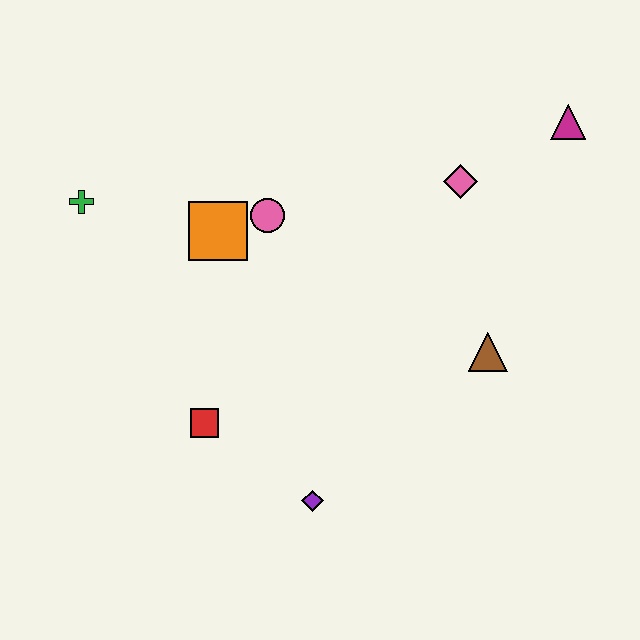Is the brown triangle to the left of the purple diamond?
No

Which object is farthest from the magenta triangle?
The green cross is farthest from the magenta triangle.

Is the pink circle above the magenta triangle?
No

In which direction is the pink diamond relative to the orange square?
The pink diamond is to the right of the orange square.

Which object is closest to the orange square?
The pink circle is closest to the orange square.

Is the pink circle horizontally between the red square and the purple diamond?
Yes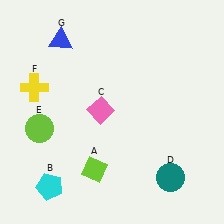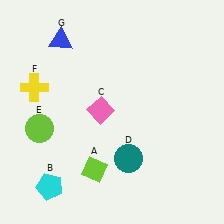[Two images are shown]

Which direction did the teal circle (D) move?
The teal circle (D) moved left.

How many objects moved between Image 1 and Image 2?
1 object moved between the two images.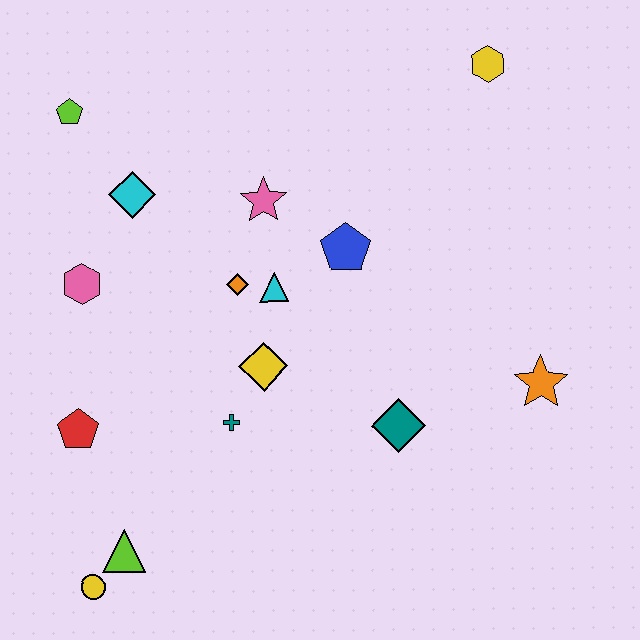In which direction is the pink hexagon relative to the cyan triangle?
The pink hexagon is to the left of the cyan triangle.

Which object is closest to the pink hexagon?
The cyan diamond is closest to the pink hexagon.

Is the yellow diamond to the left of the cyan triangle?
Yes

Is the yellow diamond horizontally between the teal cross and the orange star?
Yes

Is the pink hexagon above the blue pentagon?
No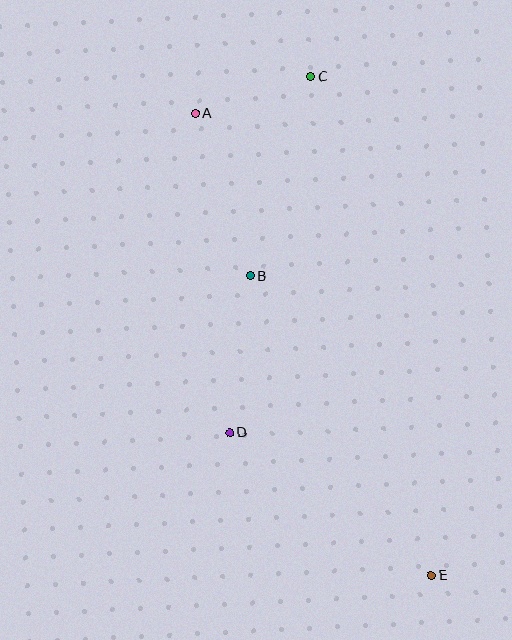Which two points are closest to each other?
Points A and C are closest to each other.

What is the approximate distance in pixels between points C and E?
The distance between C and E is approximately 513 pixels.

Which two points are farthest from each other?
Points A and E are farthest from each other.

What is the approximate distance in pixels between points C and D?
The distance between C and D is approximately 365 pixels.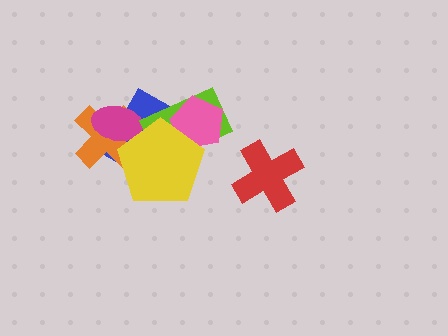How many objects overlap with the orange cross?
3 objects overlap with the orange cross.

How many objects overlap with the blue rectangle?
4 objects overlap with the blue rectangle.